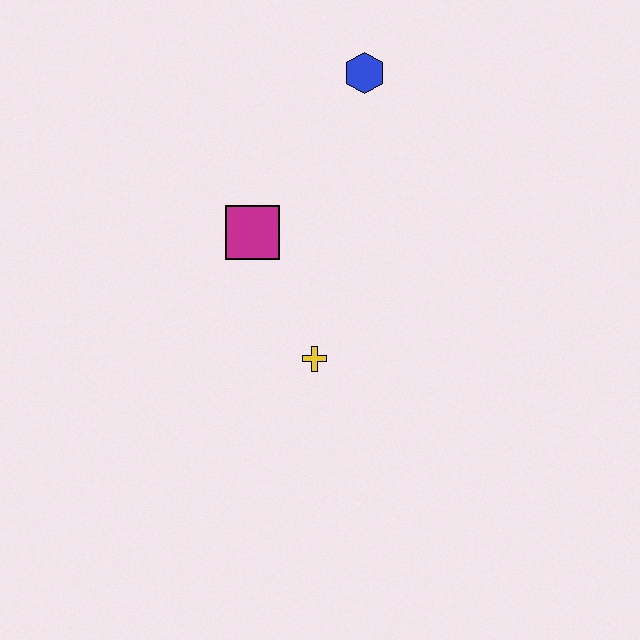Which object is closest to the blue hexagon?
The magenta square is closest to the blue hexagon.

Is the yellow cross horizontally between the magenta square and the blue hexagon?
Yes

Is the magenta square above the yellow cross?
Yes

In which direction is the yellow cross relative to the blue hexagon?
The yellow cross is below the blue hexagon.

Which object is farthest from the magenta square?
The blue hexagon is farthest from the magenta square.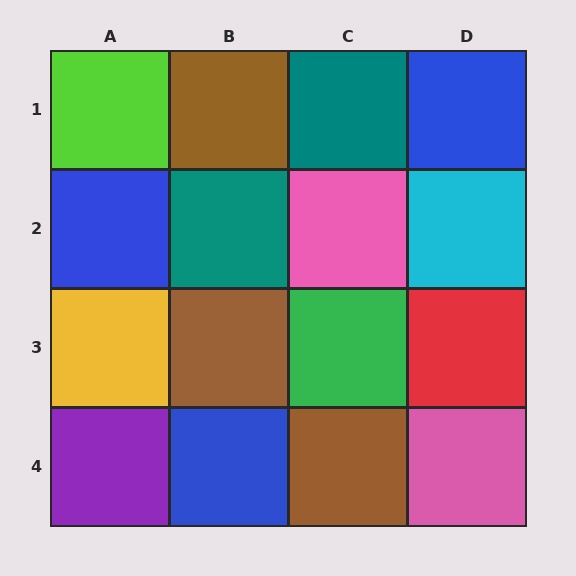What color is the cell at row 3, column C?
Green.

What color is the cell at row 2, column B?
Teal.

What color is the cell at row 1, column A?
Lime.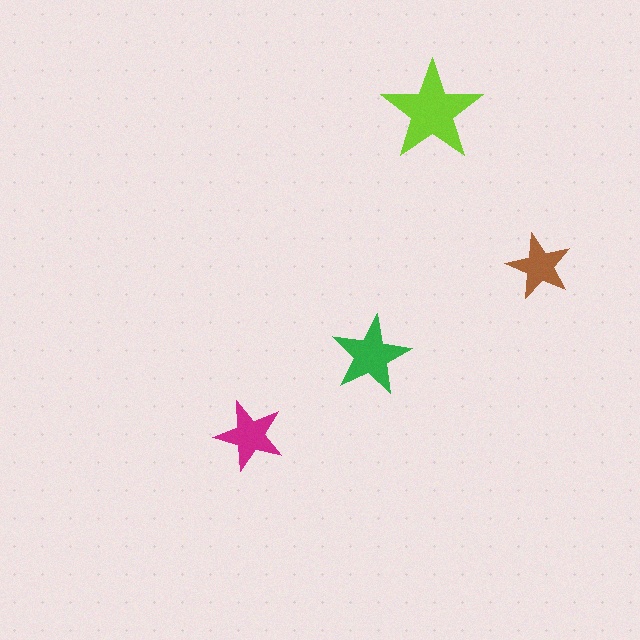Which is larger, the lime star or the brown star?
The lime one.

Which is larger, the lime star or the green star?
The lime one.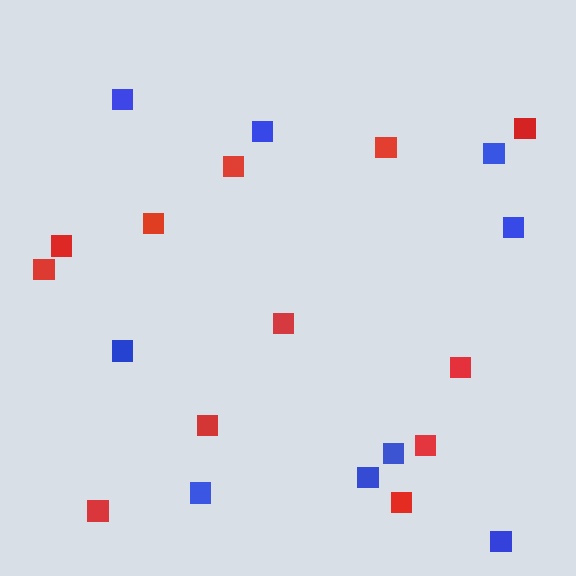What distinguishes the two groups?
There are 2 groups: one group of blue squares (9) and one group of red squares (12).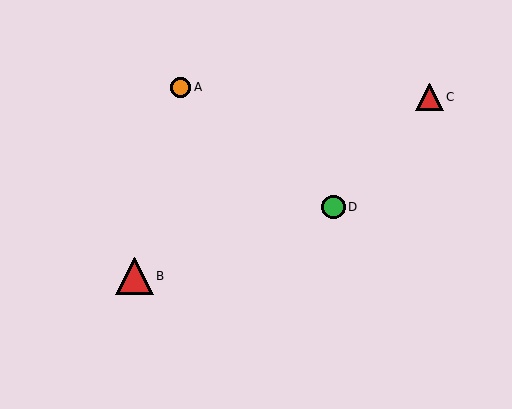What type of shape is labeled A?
Shape A is an orange circle.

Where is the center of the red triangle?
The center of the red triangle is at (429, 97).